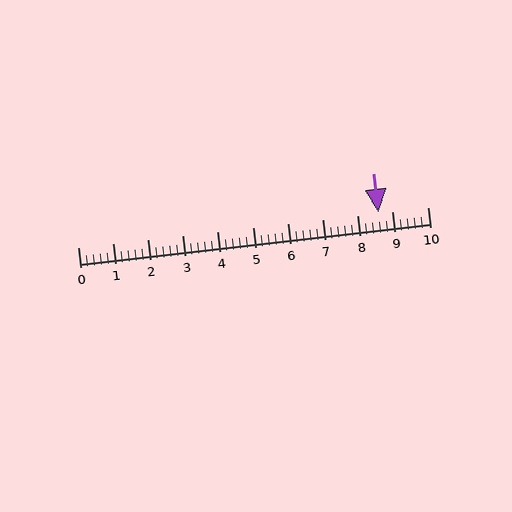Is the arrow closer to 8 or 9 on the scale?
The arrow is closer to 9.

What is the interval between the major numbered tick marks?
The major tick marks are spaced 1 units apart.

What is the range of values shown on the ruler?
The ruler shows values from 0 to 10.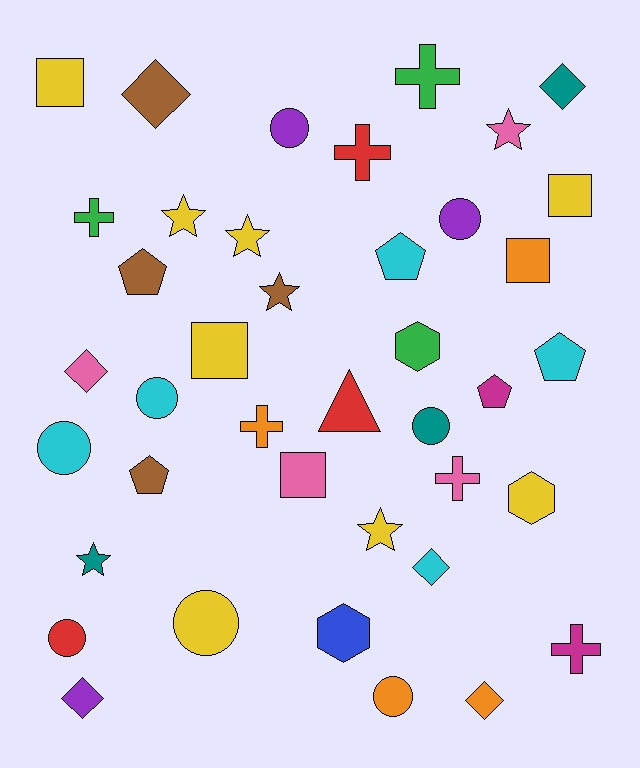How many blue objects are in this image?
There is 1 blue object.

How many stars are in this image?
There are 6 stars.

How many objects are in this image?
There are 40 objects.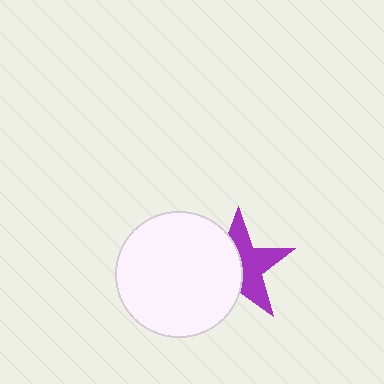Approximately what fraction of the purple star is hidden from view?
Roughly 48% of the purple star is hidden behind the white circle.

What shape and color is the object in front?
The object in front is a white circle.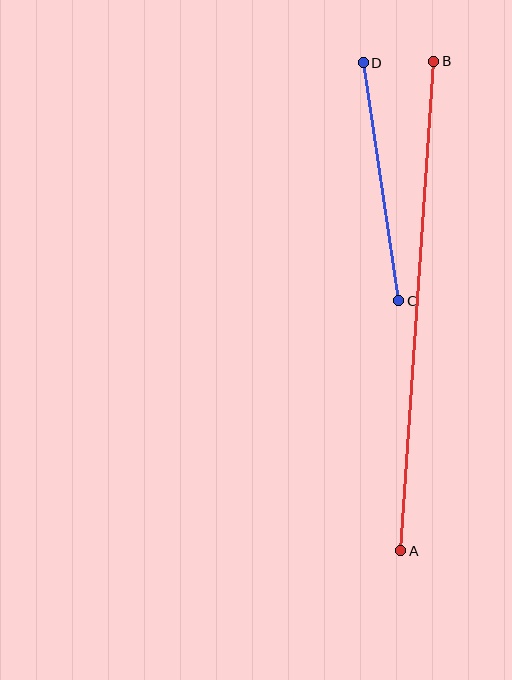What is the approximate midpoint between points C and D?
The midpoint is at approximately (381, 182) pixels.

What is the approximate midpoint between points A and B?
The midpoint is at approximately (417, 306) pixels.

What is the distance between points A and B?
The distance is approximately 490 pixels.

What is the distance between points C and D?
The distance is approximately 241 pixels.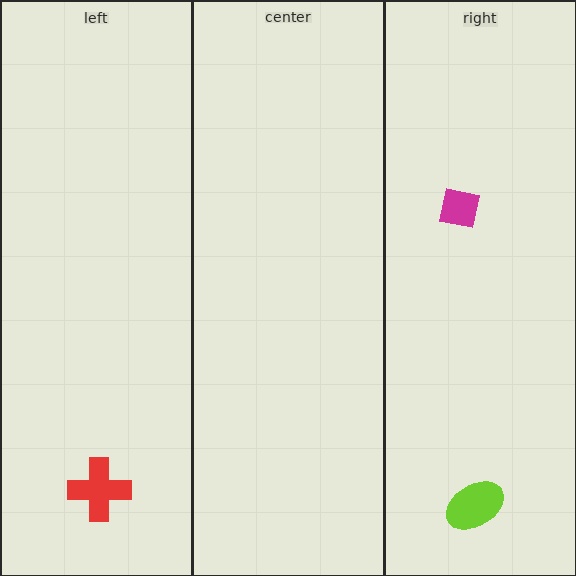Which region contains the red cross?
The left region.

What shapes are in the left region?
The red cross.